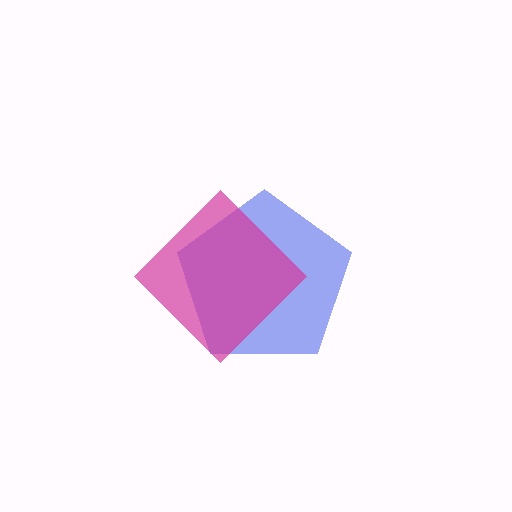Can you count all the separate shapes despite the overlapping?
Yes, there are 2 separate shapes.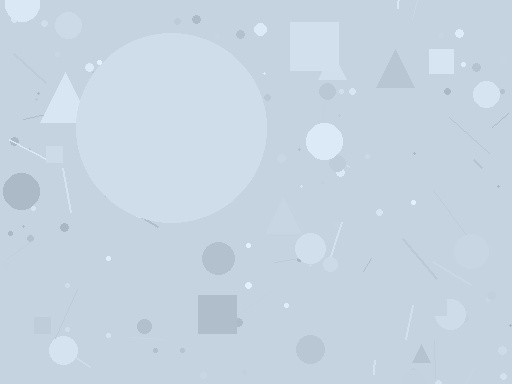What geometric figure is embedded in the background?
A circle is embedded in the background.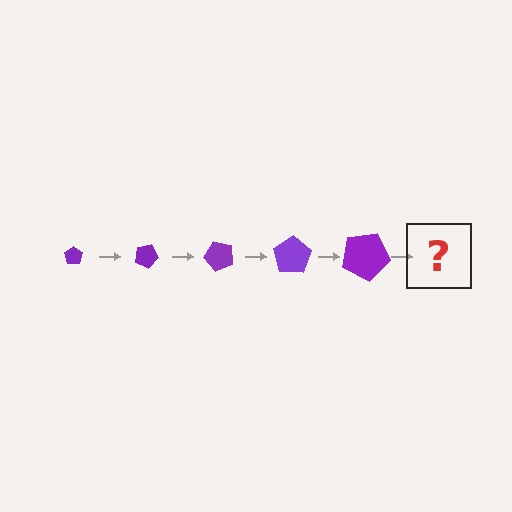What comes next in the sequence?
The next element should be a pentagon, larger than the previous one and rotated 125 degrees from the start.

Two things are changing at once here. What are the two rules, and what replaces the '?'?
The two rules are that the pentagon grows larger each step and it rotates 25 degrees each step. The '?' should be a pentagon, larger than the previous one and rotated 125 degrees from the start.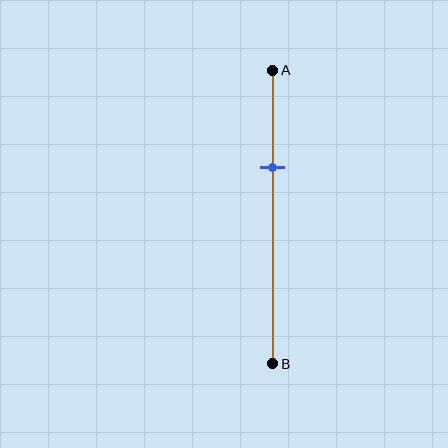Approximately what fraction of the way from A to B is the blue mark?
The blue mark is approximately 35% of the way from A to B.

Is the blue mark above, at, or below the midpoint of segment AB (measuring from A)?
The blue mark is above the midpoint of segment AB.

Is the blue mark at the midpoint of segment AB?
No, the mark is at about 35% from A, not at the 50% midpoint.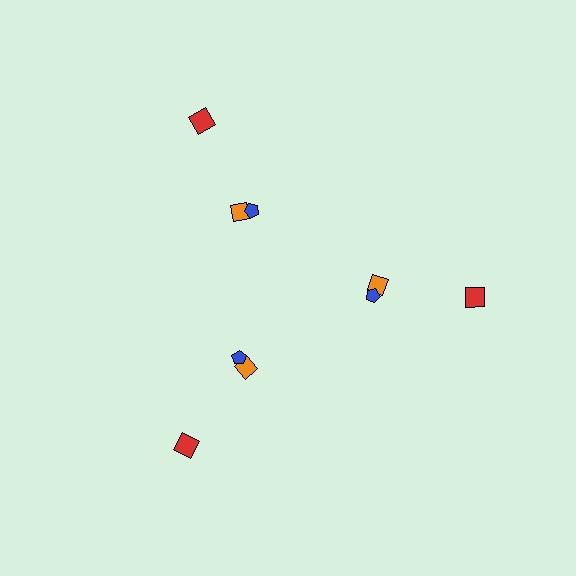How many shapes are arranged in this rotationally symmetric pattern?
There are 9 shapes, arranged in 3 groups of 3.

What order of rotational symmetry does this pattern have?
This pattern has 3-fold rotational symmetry.